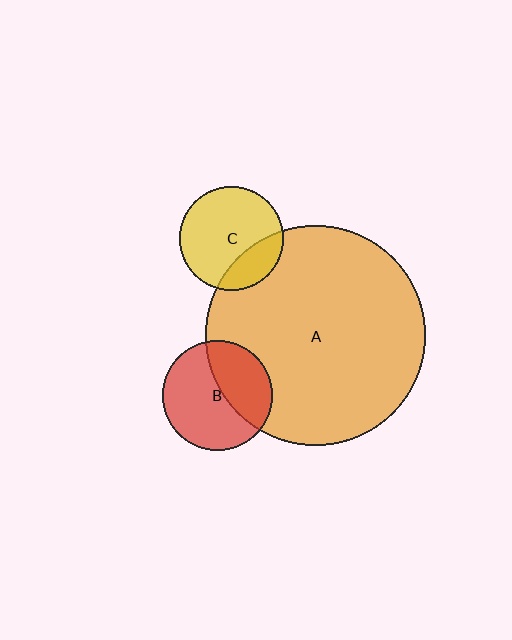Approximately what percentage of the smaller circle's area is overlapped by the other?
Approximately 40%.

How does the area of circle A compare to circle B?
Approximately 4.0 times.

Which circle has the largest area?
Circle A (orange).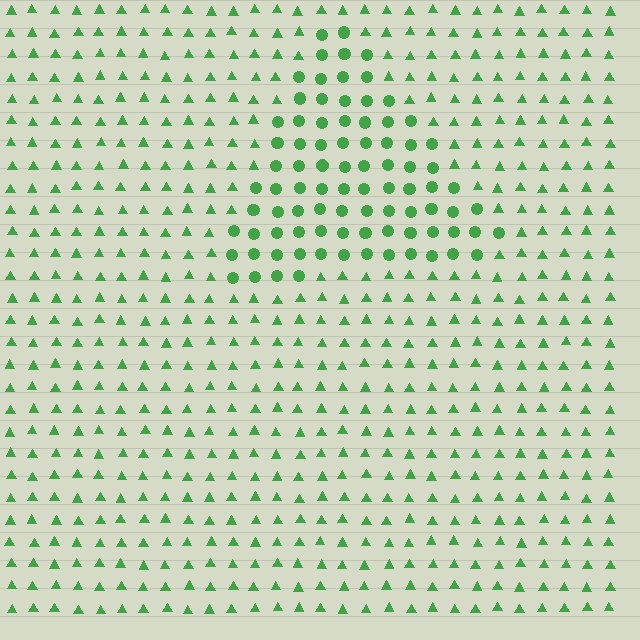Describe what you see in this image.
The image is filled with small green elements arranged in a uniform grid. A triangle-shaped region contains circles, while the surrounding area contains triangles. The boundary is defined purely by the change in element shape.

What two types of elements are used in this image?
The image uses circles inside the triangle region and triangles outside it.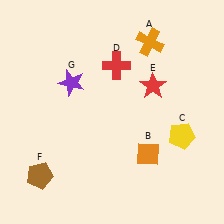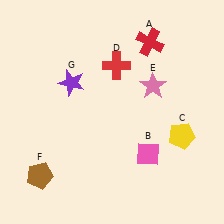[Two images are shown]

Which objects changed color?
A changed from orange to red. B changed from orange to pink. E changed from red to pink.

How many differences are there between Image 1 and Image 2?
There are 3 differences between the two images.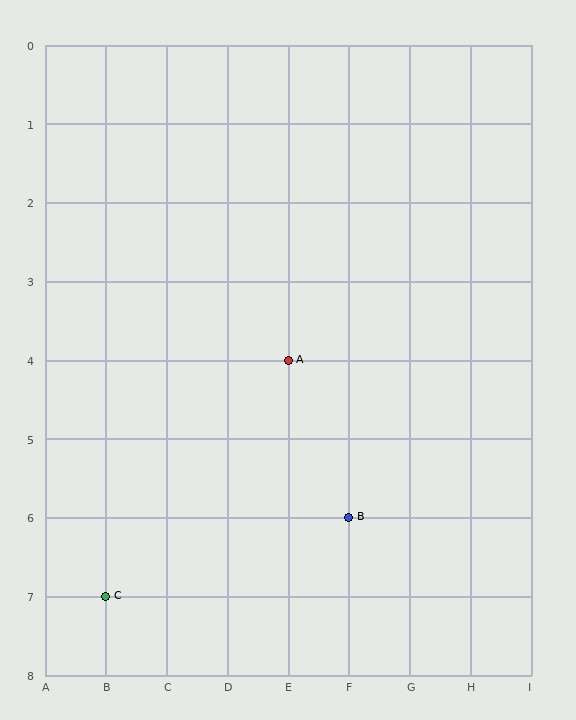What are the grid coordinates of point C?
Point C is at grid coordinates (B, 7).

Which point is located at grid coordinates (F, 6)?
Point B is at (F, 6).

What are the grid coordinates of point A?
Point A is at grid coordinates (E, 4).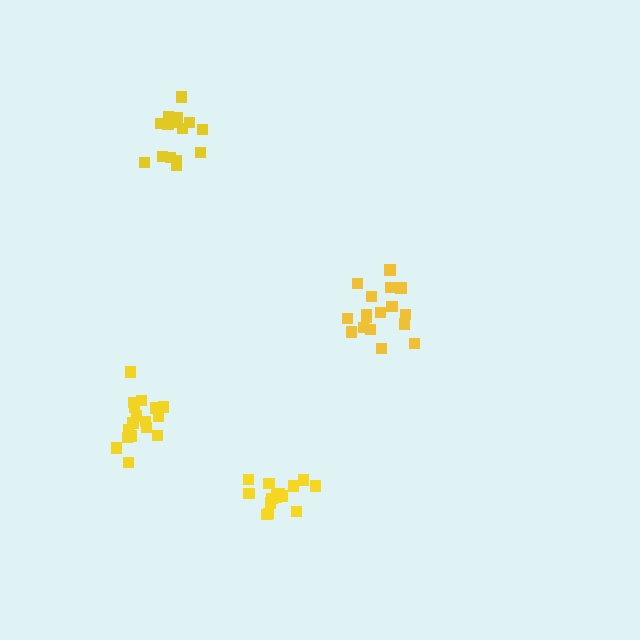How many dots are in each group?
Group 1: 17 dots, Group 2: 15 dots, Group 3: 15 dots, Group 4: 18 dots (65 total).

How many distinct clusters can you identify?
There are 4 distinct clusters.